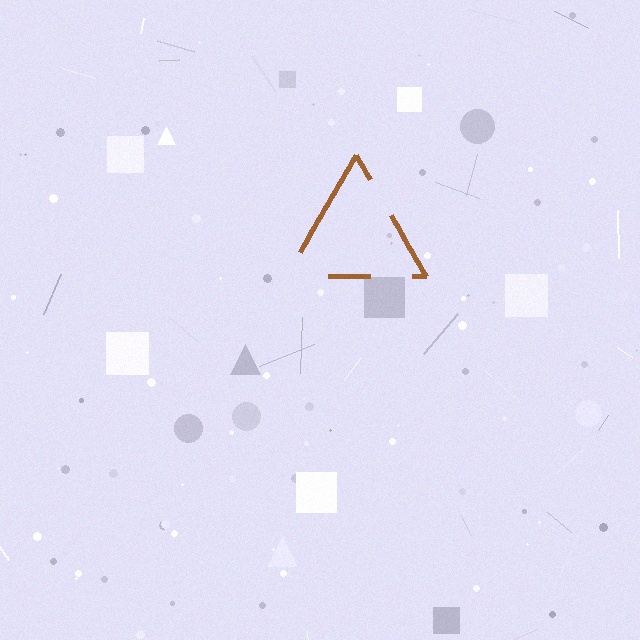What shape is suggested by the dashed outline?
The dashed outline suggests a triangle.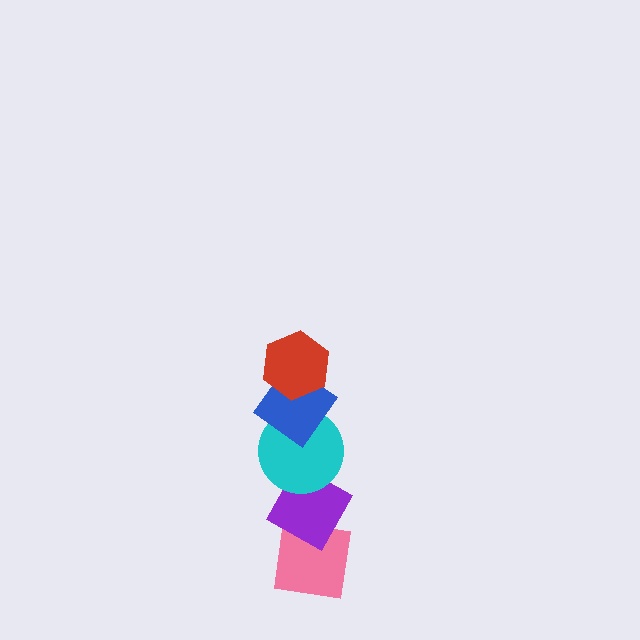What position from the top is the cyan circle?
The cyan circle is 3rd from the top.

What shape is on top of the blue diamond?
The red hexagon is on top of the blue diamond.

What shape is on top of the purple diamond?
The cyan circle is on top of the purple diamond.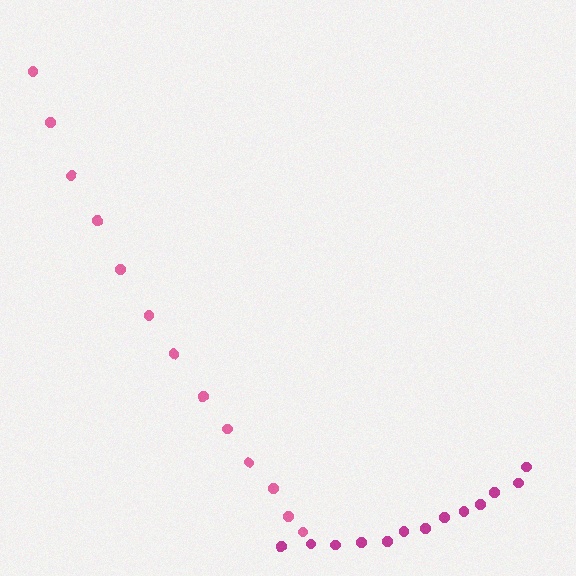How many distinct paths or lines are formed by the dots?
There are 2 distinct paths.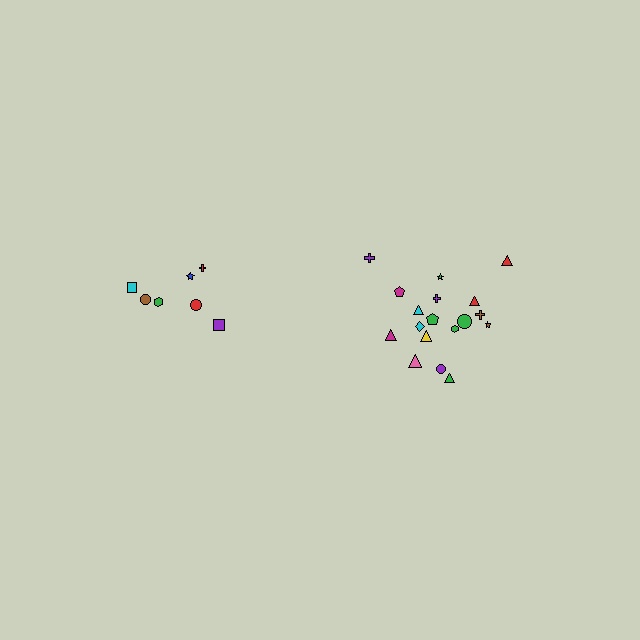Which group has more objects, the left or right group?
The right group.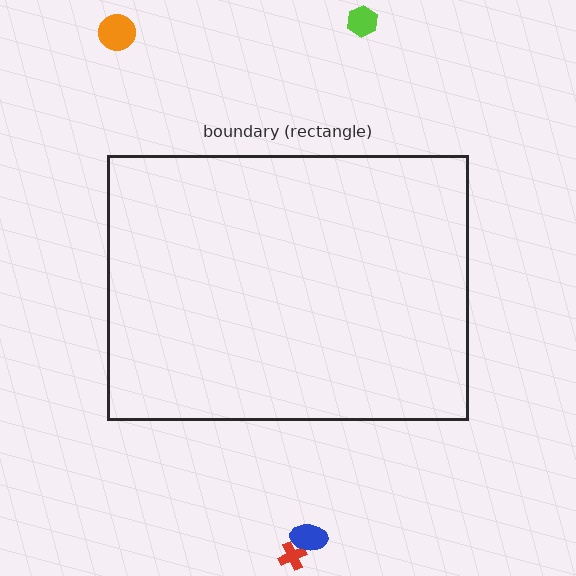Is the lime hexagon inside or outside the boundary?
Outside.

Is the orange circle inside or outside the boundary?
Outside.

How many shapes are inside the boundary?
0 inside, 4 outside.